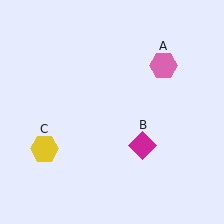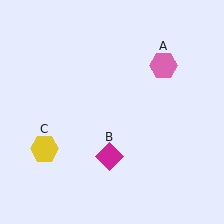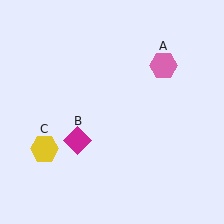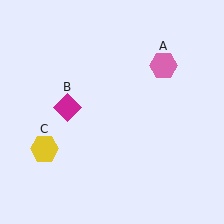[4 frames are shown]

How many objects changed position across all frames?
1 object changed position: magenta diamond (object B).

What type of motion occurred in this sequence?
The magenta diamond (object B) rotated clockwise around the center of the scene.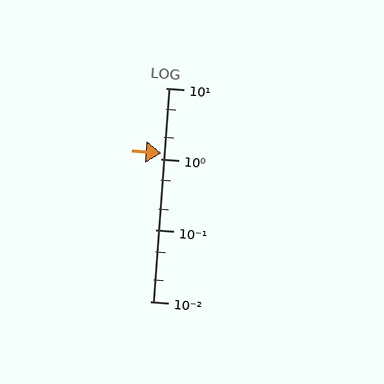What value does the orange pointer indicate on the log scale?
The pointer indicates approximately 1.2.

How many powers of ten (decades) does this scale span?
The scale spans 3 decades, from 0.01 to 10.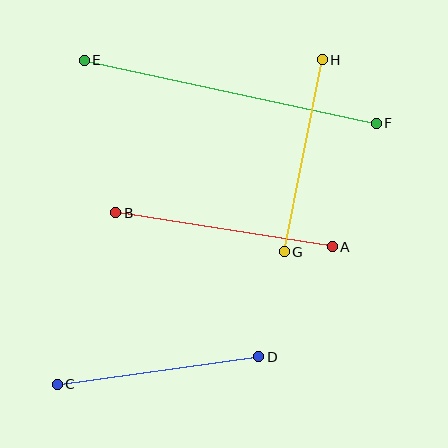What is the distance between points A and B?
The distance is approximately 219 pixels.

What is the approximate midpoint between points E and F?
The midpoint is at approximately (230, 92) pixels.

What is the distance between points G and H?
The distance is approximately 196 pixels.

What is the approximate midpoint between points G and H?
The midpoint is at approximately (303, 156) pixels.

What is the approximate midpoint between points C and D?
The midpoint is at approximately (158, 371) pixels.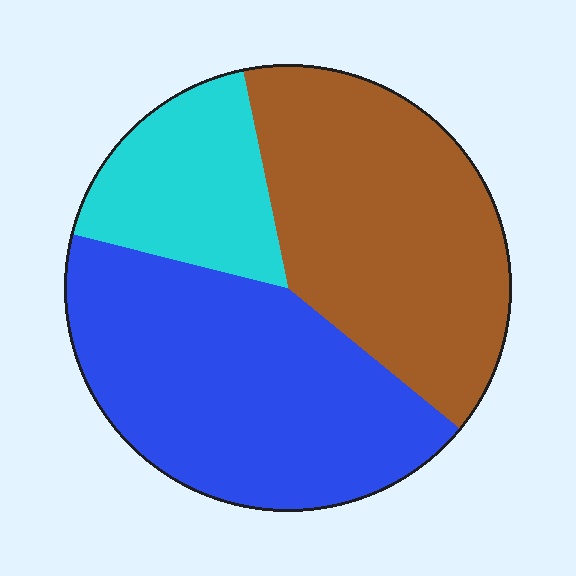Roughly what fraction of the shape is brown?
Brown covers 39% of the shape.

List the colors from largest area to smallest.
From largest to smallest: blue, brown, cyan.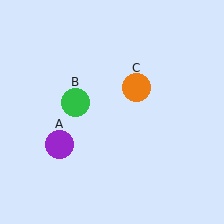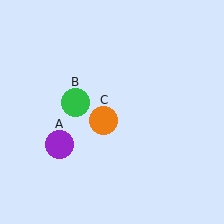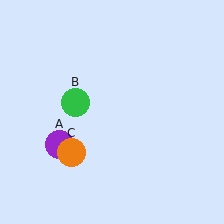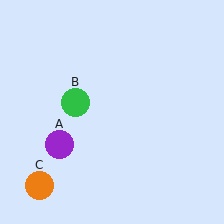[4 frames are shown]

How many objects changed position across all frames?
1 object changed position: orange circle (object C).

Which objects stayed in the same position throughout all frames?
Purple circle (object A) and green circle (object B) remained stationary.